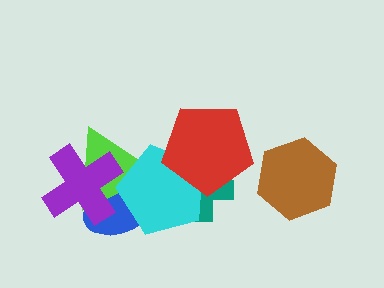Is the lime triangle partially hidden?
Yes, it is partially covered by another shape.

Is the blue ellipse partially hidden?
Yes, it is partially covered by another shape.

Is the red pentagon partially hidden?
No, no other shape covers it.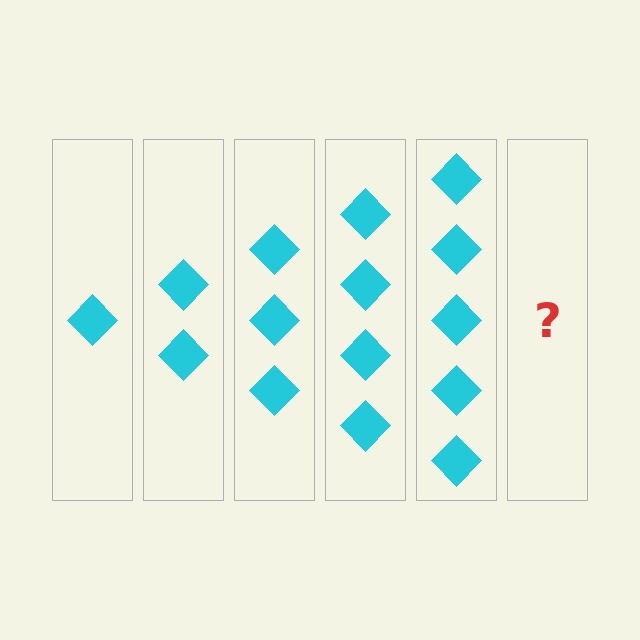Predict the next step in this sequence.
The next step is 6 diamonds.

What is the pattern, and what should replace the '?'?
The pattern is that each step adds one more diamond. The '?' should be 6 diamonds.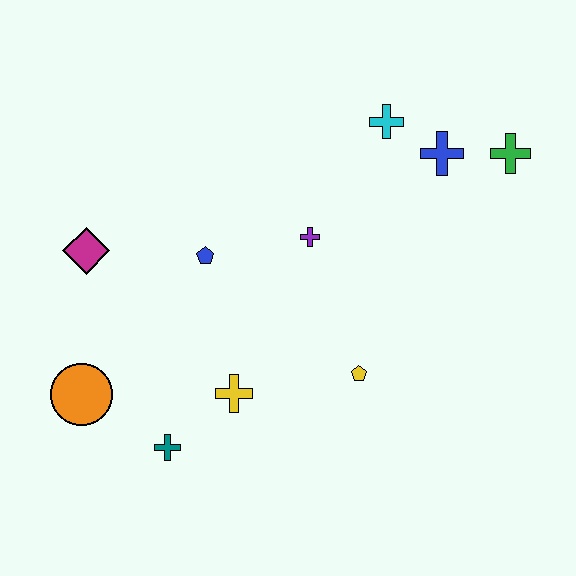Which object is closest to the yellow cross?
The teal cross is closest to the yellow cross.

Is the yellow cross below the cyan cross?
Yes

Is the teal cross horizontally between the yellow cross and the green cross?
No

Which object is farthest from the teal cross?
The green cross is farthest from the teal cross.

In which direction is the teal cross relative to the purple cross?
The teal cross is below the purple cross.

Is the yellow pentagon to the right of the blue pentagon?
Yes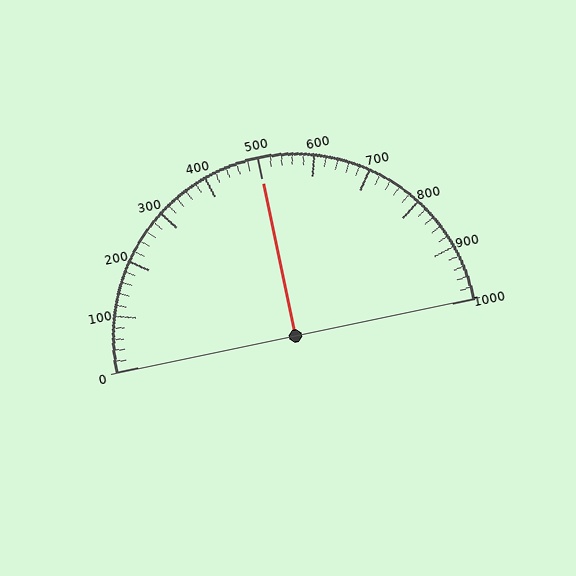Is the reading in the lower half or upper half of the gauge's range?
The reading is in the upper half of the range (0 to 1000).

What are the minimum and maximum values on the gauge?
The gauge ranges from 0 to 1000.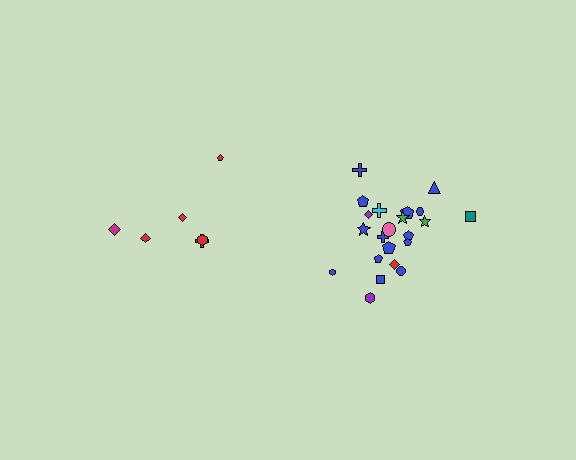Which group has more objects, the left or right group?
The right group.